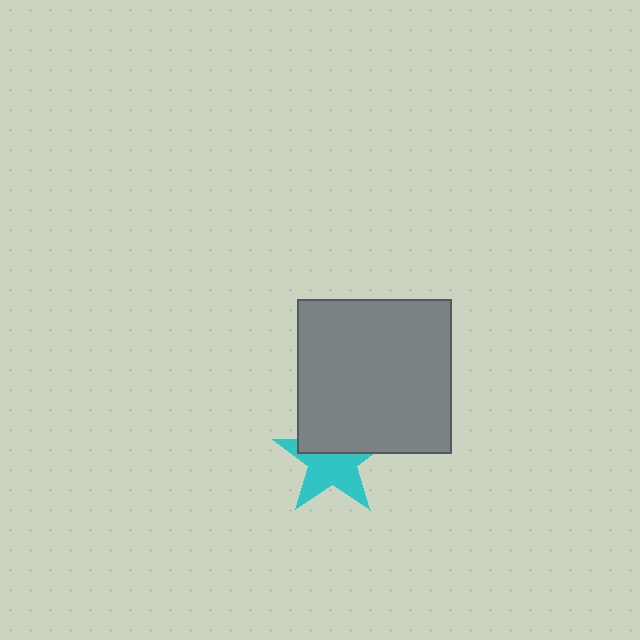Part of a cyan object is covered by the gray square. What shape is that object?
It is a star.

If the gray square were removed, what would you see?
You would see the complete cyan star.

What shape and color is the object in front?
The object in front is a gray square.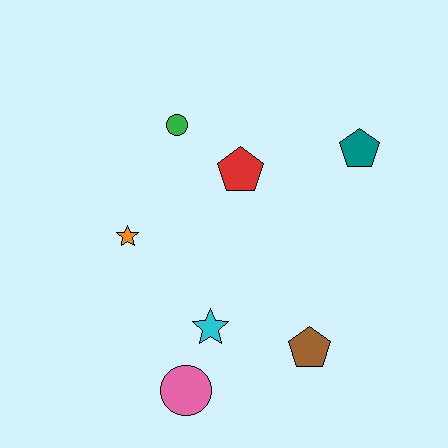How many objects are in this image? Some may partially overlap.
There are 7 objects.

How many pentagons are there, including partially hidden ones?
There are 3 pentagons.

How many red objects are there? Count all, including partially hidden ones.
There is 1 red object.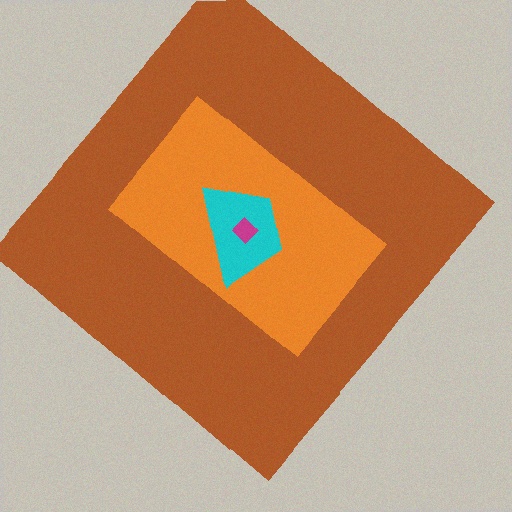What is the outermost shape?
The brown diamond.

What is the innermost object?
The magenta diamond.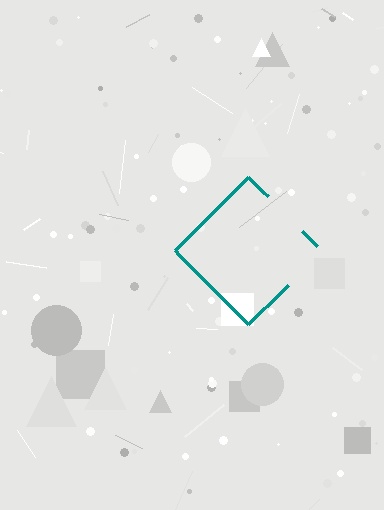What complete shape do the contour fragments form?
The contour fragments form a diamond.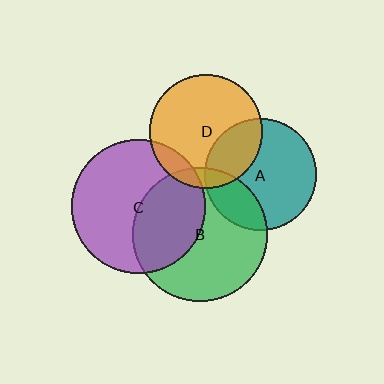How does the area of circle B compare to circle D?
Approximately 1.4 times.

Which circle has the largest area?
Circle C (purple).